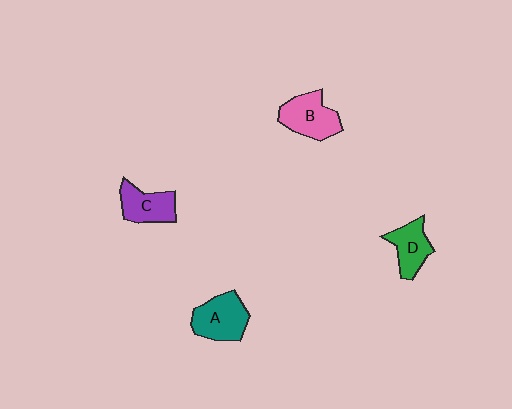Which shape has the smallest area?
Shape D (green).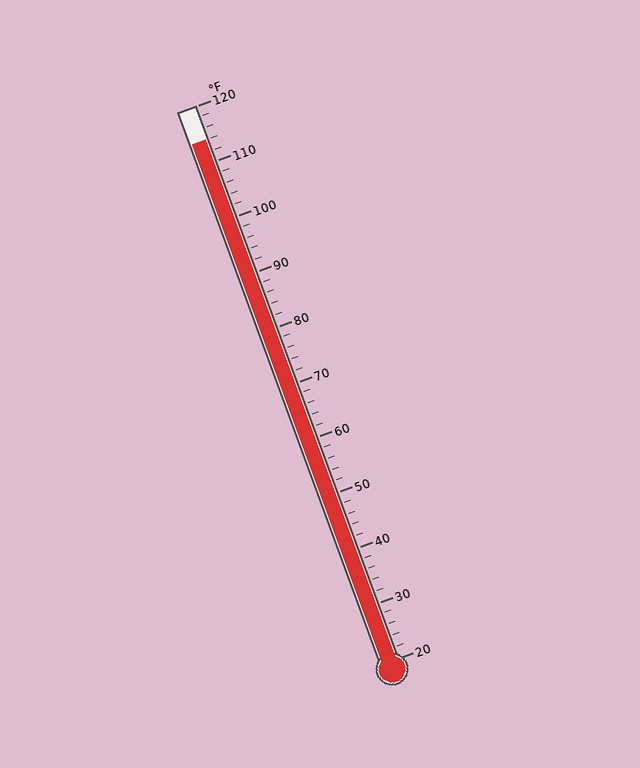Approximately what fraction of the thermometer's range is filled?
The thermometer is filled to approximately 95% of its range.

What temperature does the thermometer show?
The thermometer shows approximately 114°F.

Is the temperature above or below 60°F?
The temperature is above 60°F.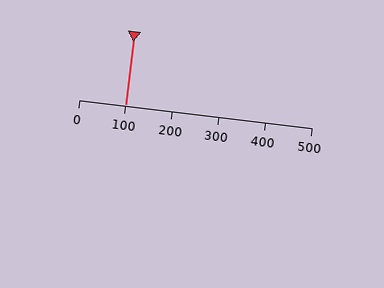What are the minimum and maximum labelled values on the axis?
The axis runs from 0 to 500.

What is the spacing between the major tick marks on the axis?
The major ticks are spaced 100 apart.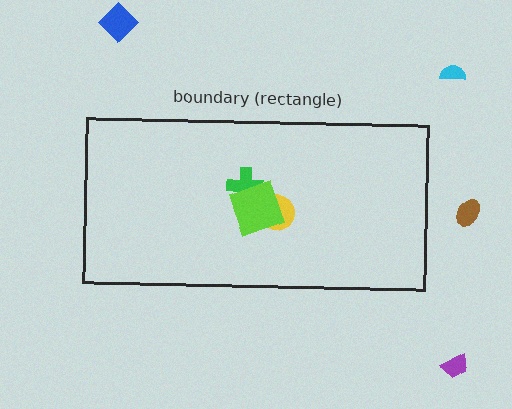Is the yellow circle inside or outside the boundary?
Inside.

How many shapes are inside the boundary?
3 inside, 4 outside.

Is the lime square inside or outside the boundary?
Inside.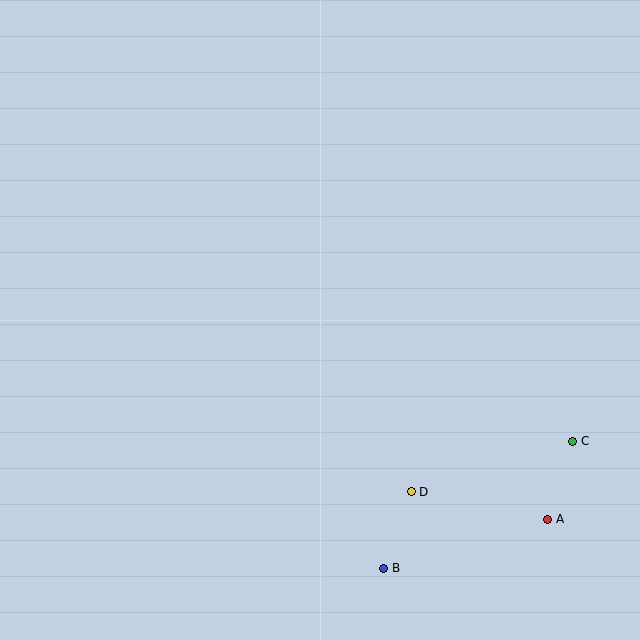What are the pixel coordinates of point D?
Point D is at (411, 492).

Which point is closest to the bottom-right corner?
Point A is closest to the bottom-right corner.